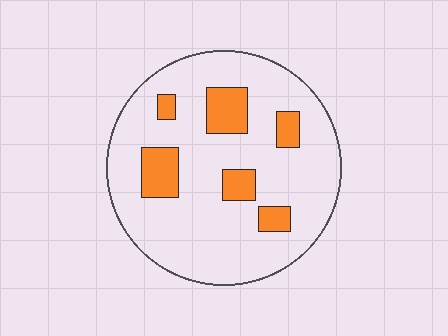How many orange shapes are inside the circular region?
6.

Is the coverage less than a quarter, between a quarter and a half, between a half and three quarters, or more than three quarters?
Less than a quarter.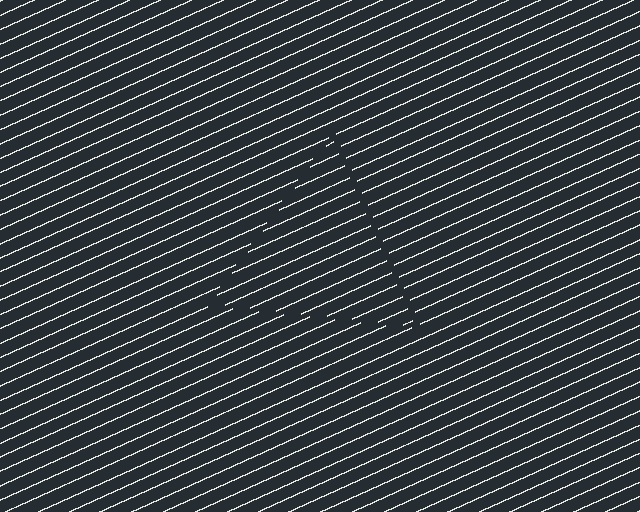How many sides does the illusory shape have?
3 sides — the line-ends trace a triangle.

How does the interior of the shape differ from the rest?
The interior of the shape contains the same grating, shifted by half a period — the contour is defined by the phase discontinuity where line-ends from the inner and outer gratings abut.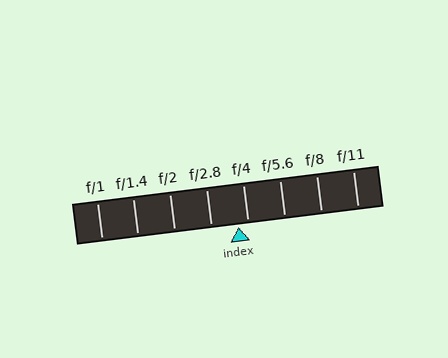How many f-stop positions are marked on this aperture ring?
There are 8 f-stop positions marked.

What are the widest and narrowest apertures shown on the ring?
The widest aperture shown is f/1 and the narrowest is f/11.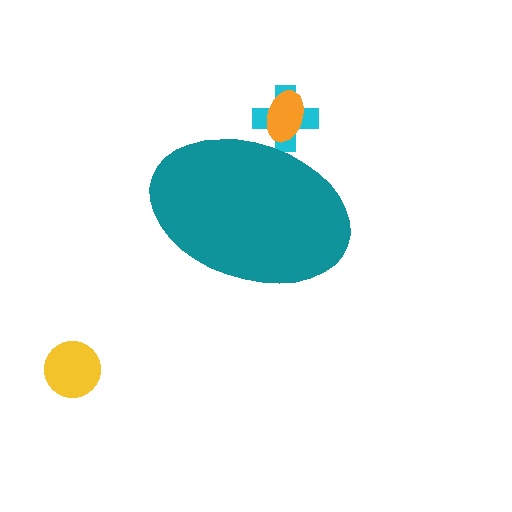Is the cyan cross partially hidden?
Yes, the cyan cross is partially hidden behind the teal ellipse.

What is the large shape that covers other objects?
A teal ellipse.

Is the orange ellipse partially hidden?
Yes, the orange ellipse is partially hidden behind the teal ellipse.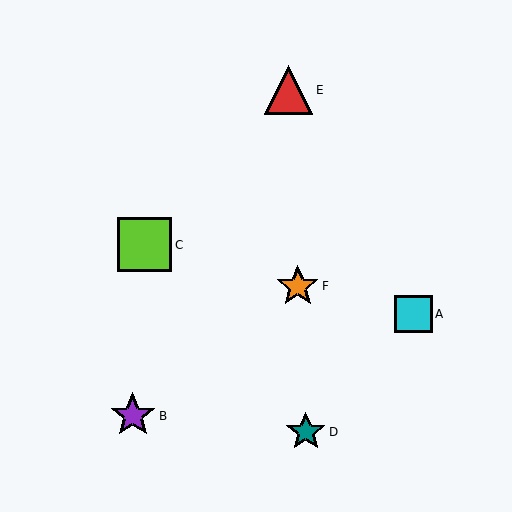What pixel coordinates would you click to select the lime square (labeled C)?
Click at (145, 245) to select the lime square C.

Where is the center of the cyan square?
The center of the cyan square is at (414, 314).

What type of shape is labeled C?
Shape C is a lime square.